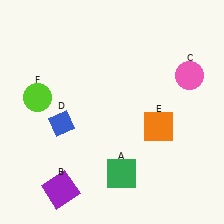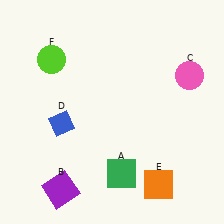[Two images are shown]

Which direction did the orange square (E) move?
The orange square (E) moved down.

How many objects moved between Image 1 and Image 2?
2 objects moved between the two images.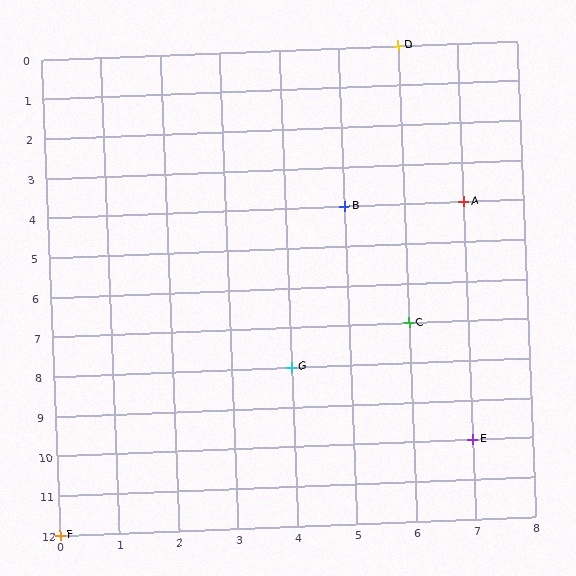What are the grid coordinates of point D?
Point D is at grid coordinates (6, 0).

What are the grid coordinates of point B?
Point B is at grid coordinates (5, 4).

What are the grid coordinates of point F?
Point F is at grid coordinates (0, 12).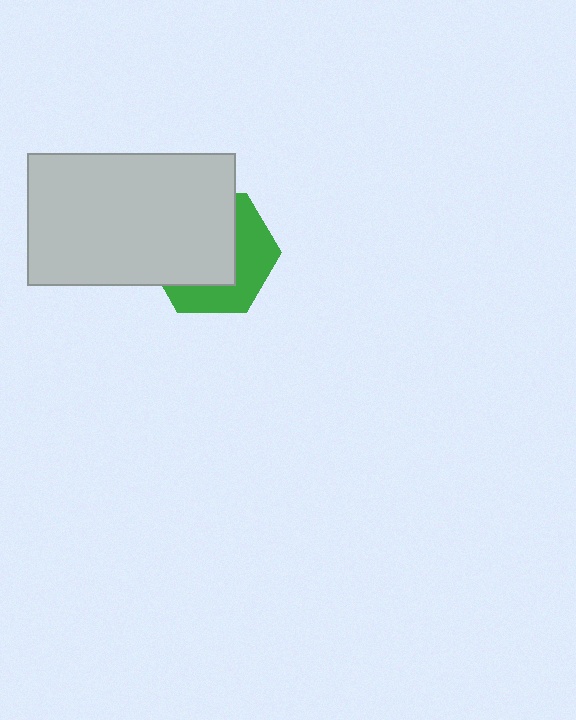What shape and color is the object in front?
The object in front is a light gray rectangle.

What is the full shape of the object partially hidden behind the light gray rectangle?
The partially hidden object is a green hexagon.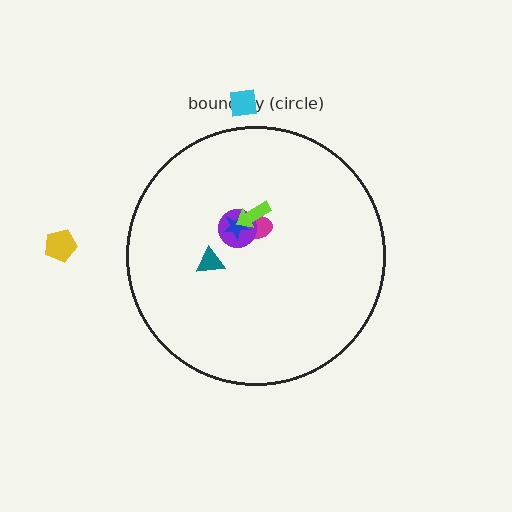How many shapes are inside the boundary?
5 inside, 2 outside.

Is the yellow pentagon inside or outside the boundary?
Outside.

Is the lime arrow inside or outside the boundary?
Inside.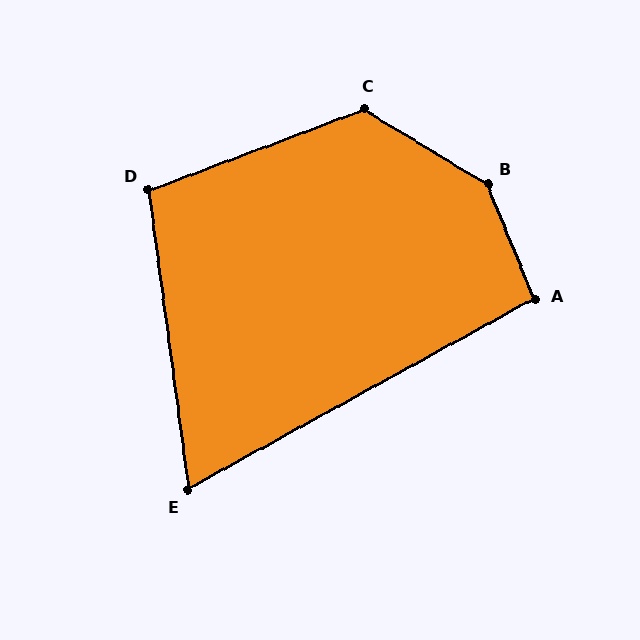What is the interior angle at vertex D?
Approximately 103 degrees (obtuse).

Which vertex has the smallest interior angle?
E, at approximately 69 degrees.